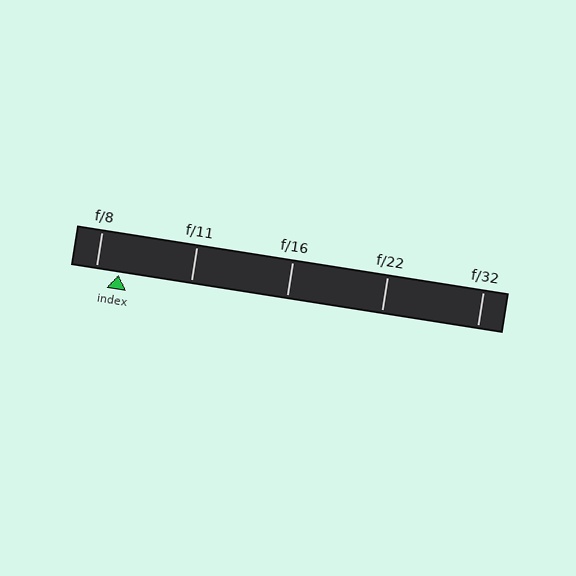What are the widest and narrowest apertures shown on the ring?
The widest aperture shown is f/8 and the narrowest is f/32.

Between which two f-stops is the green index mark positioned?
The index mark is between f/8 and f/11.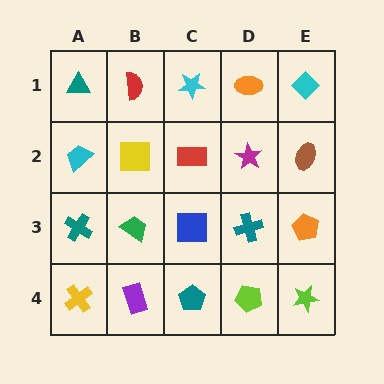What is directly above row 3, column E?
A brown ellipse.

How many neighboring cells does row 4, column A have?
2.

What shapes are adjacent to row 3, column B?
A yellow square (row 2, column B), a purple rectangle (row 4, column B), a teal cross (row 3, column A), a blue square (row 3, column C).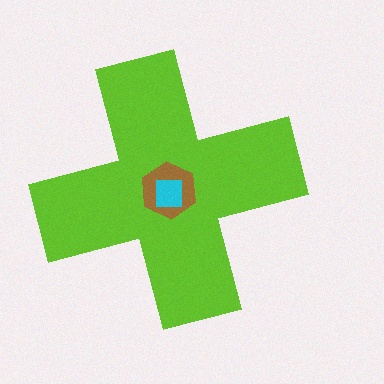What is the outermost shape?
The lime cross.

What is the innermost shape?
The cyan square.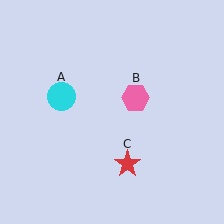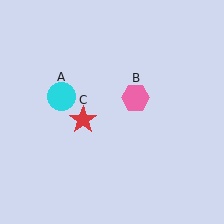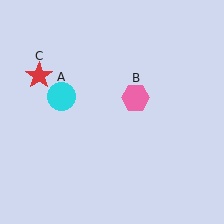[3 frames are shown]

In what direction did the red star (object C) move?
The red star (object C) moved up and to the left.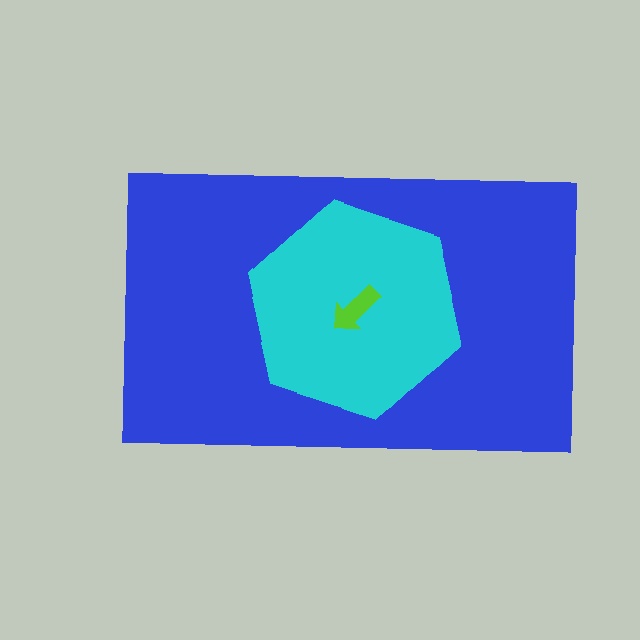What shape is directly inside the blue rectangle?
The cyan hexagon.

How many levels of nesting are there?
3.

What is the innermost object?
The lime arrow.